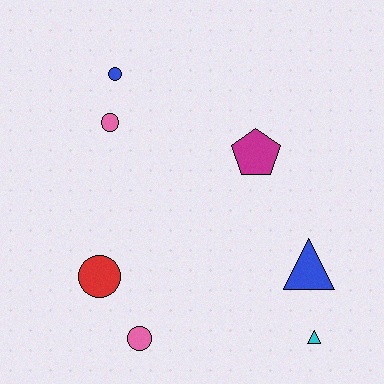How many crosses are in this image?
There are no crosses.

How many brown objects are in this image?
There are no brown objects.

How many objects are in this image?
There are 7 objects.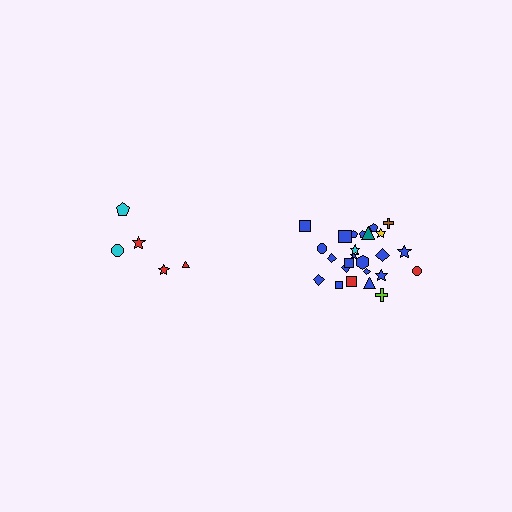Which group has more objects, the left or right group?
The right group.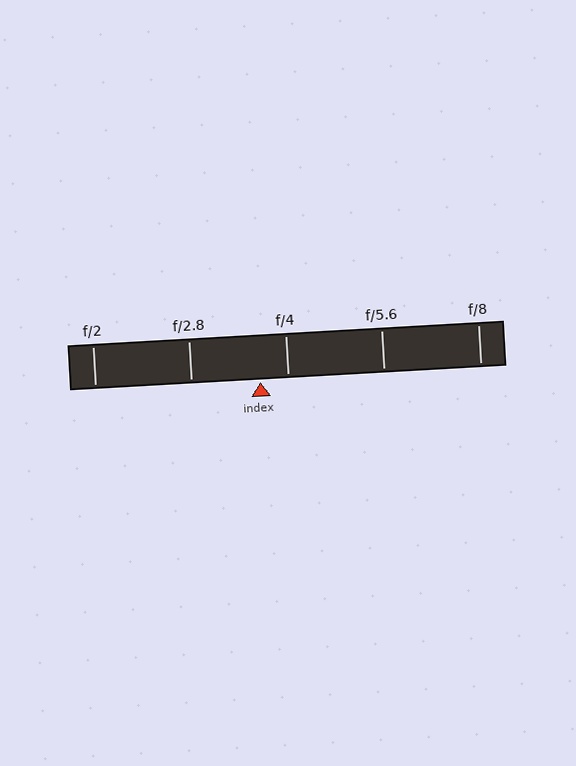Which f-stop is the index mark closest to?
The index mark is closest to f/4.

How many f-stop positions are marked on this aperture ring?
There are 5 f-stop positions marked.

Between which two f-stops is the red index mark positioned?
The index mark is between f/2.8 and f/4.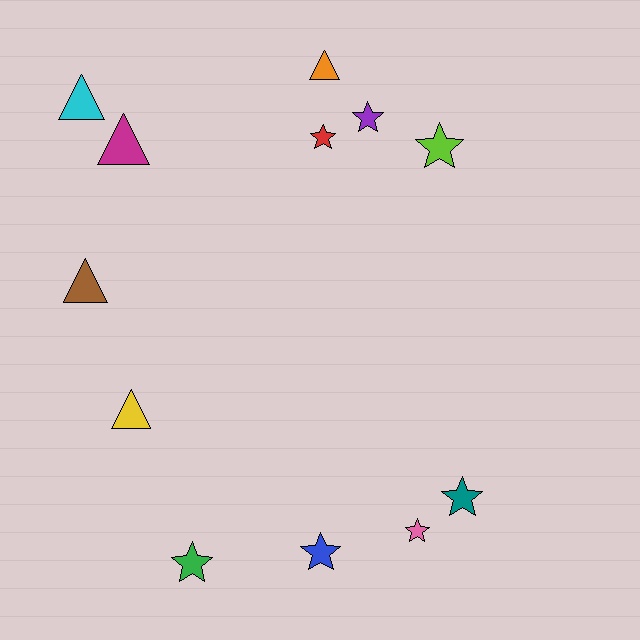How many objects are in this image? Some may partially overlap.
There are 12 objects.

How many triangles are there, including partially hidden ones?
There are 5 triangles.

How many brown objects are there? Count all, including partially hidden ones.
There is 1 brown object.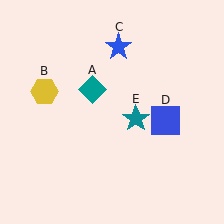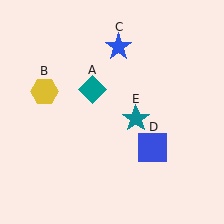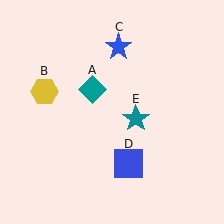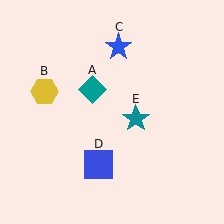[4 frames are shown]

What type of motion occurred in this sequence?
The blue square (object D) rotated clockwise around the center of the scene.